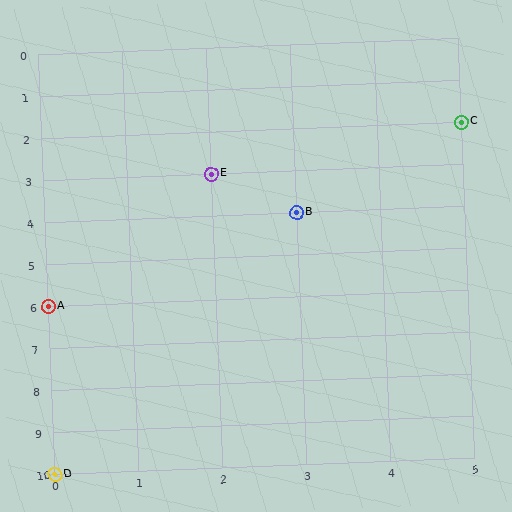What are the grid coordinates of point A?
Point A is at grid coordinates (0, 6).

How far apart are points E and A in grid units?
Points E and A are 2 columns and 3 rows apart (about 3.6 grid units diagonally).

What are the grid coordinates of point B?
Point B is at grid coordinates (3, 4).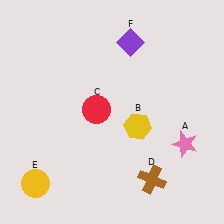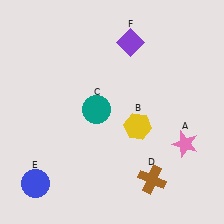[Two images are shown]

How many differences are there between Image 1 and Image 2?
There are 2 differences between the two images.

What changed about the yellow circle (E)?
In Image 1, E is yellow. In Image 2, it changed to blue.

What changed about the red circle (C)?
In Image 1, C is red. In Image 2, it changed to teal.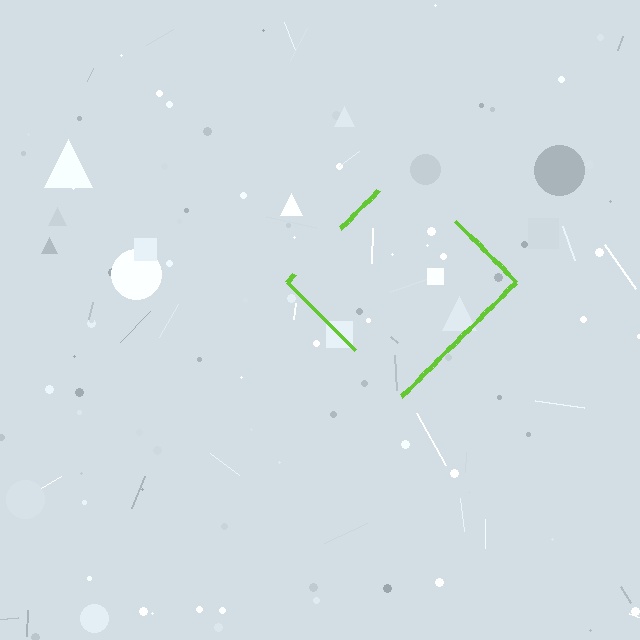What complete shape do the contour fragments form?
The contour fragments form a diamond.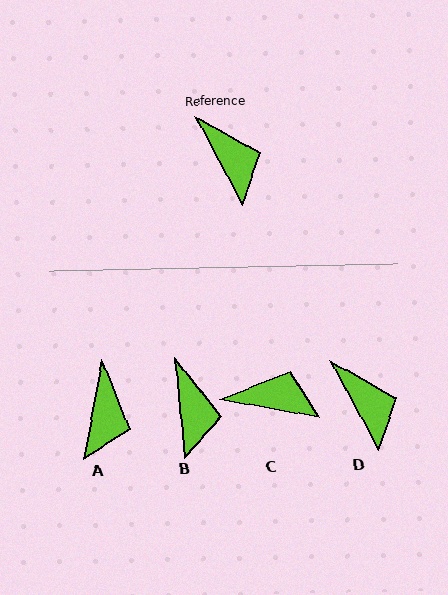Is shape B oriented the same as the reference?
No, it is off by about 23 degrees.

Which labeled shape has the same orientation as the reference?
D.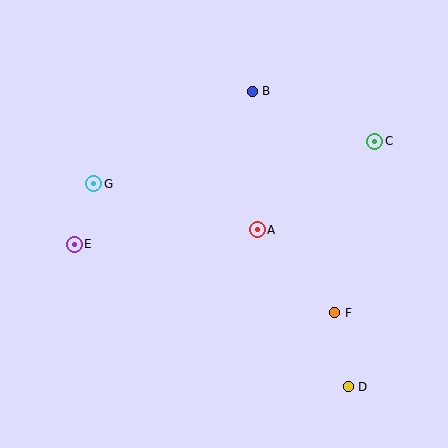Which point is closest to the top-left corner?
Point G is closest to the top-left corner.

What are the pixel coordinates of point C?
Point C is at (375, 141).